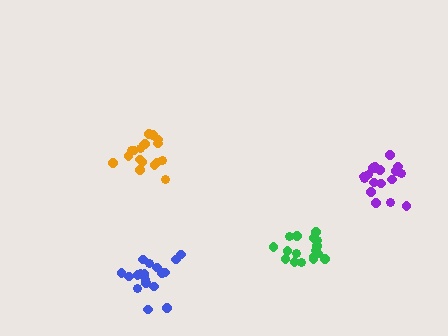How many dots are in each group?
Group 1: 18 dots, Group 2: 18 dots, Group 3: 17 dots, Group 4: 18 dots (71 total).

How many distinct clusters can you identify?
There are 4 distinct clusters.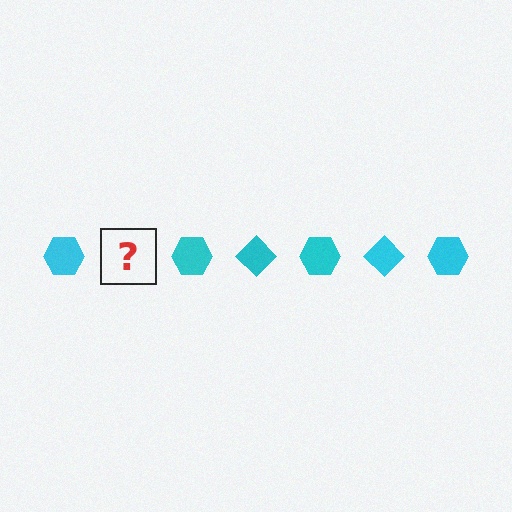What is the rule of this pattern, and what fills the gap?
The rule is that the pattern cycles through hexagon, diamond shapes in cyan. The gap should be filled with a cyan diamond.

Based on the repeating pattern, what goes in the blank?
The blank should be a cyan diamond.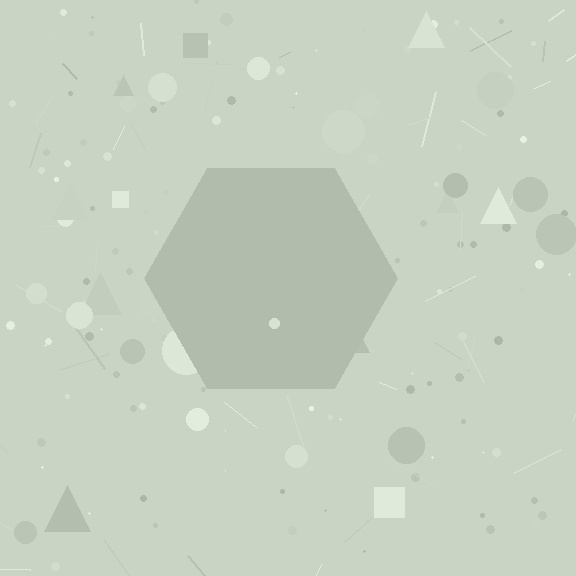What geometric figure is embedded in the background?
A hexagon is embedded in the background.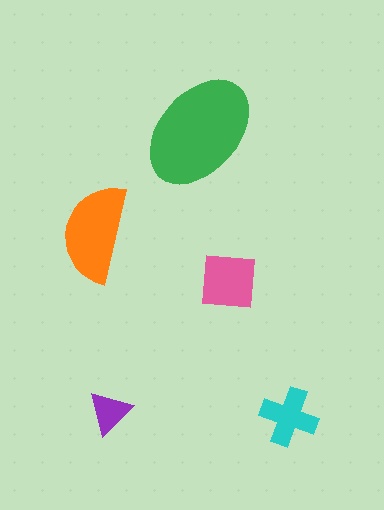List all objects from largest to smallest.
The green ellipse, the orange semicircle, the pink square, the cyan cross, the purple triangle.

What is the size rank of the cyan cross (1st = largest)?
4th.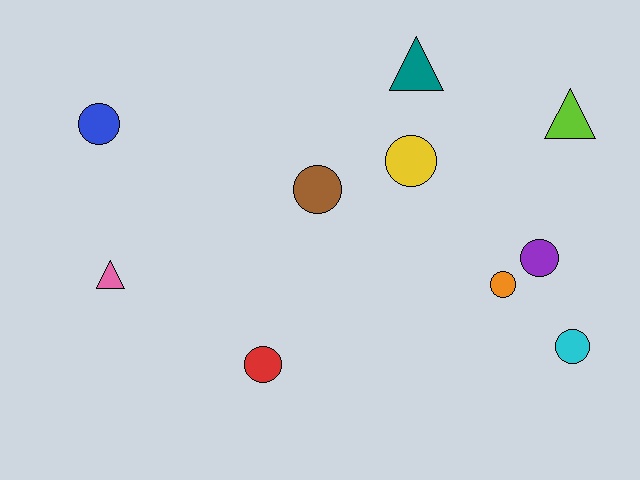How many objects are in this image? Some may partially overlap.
There are 10 objects.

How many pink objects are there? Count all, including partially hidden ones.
There is 1 pink object.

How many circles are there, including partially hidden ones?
There are 7 circles.